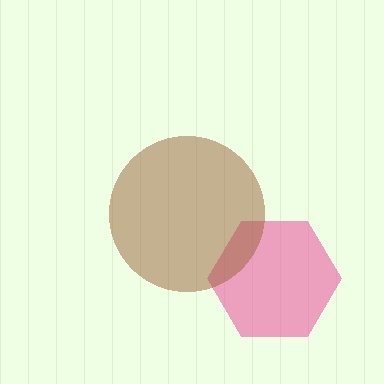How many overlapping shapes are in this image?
There are 2 overlapping shapes in the image.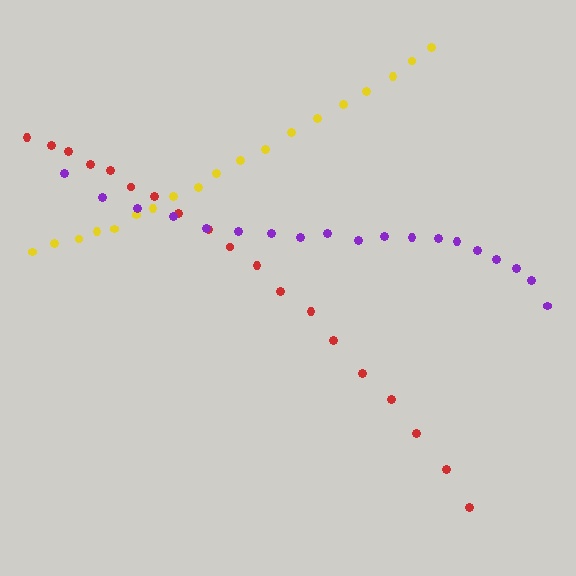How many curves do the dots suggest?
There are 3 distinct paths.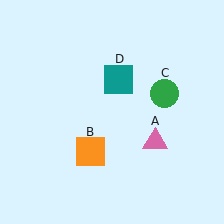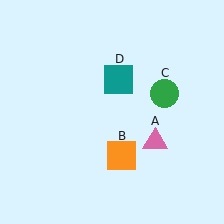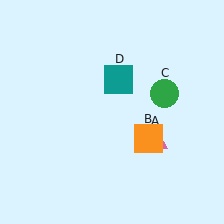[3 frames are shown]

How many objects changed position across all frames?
1 object changed position: orange square (object B).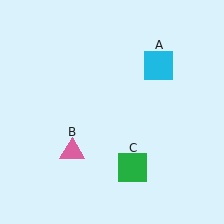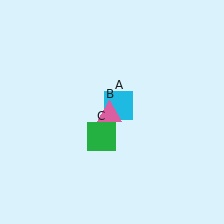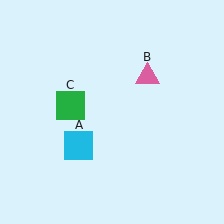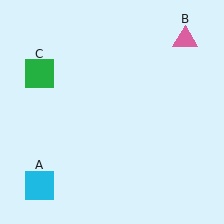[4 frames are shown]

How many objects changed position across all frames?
3 objects changed position: cyan square (object A), pink triangle (object B), green square (object C).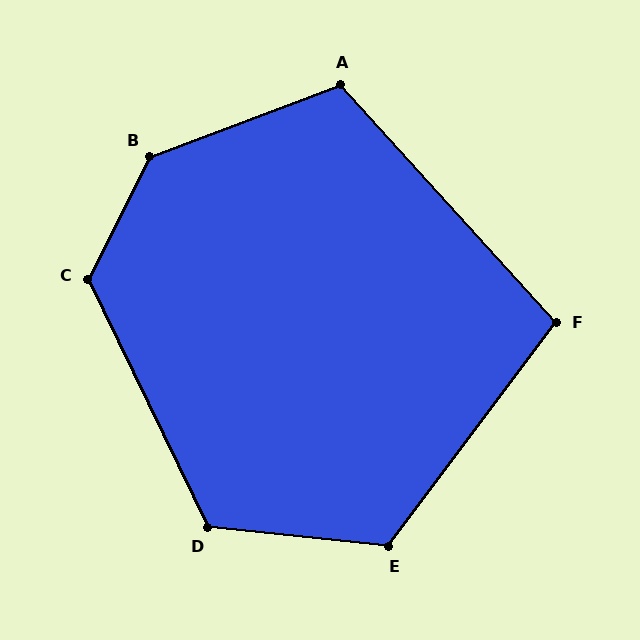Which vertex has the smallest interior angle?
F, at approximately 101 degrees.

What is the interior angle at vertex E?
Approximately 121 degrees (obtuse).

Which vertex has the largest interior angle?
B, at approximately 137 degrees.